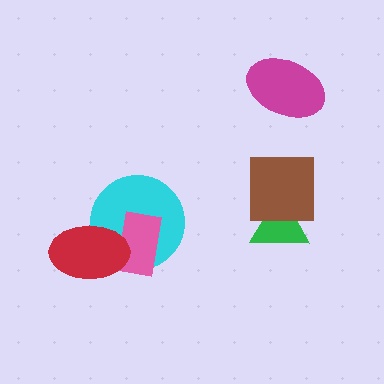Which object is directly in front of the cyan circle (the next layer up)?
The pink rectangle is directly in front of the cyan circle.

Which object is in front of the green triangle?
The brown square is in front of the green triangle.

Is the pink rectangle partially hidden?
Yes, it is partially covered by another shape.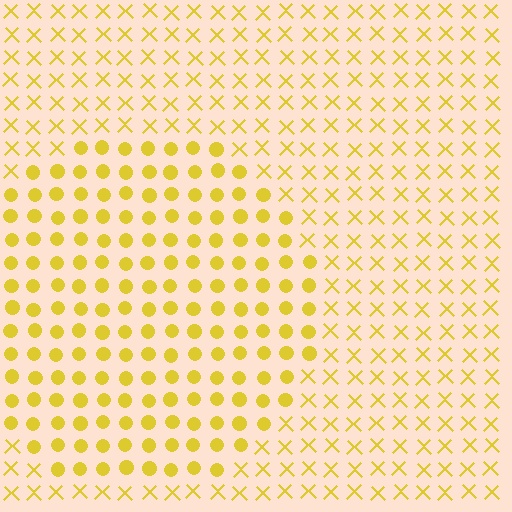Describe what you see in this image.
The image is filled with small yellow elements arranged in a uniform grid. A circle-shaped region contains circles, while the surrounding area contains X marks. The boundary is defined purely by the change in element shape.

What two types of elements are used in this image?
The image uses circles inside the circle region and X marks outside it.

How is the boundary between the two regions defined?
The boundary is defined by a change in element shape: circles inside vs. X marks outside. All elements share the same color and spacing.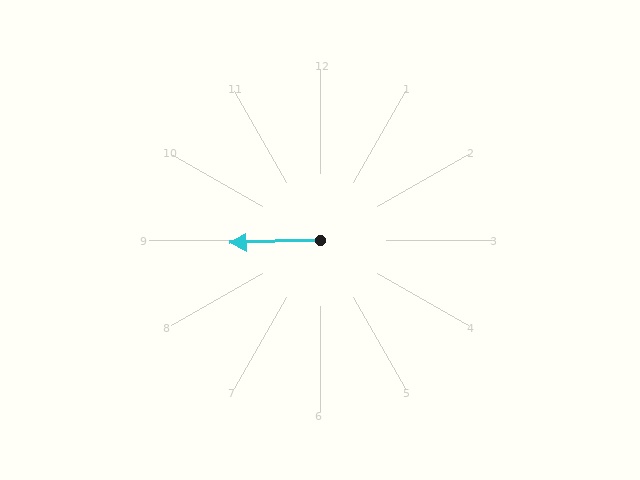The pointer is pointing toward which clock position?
Roughly 9 o'clock.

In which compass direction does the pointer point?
West.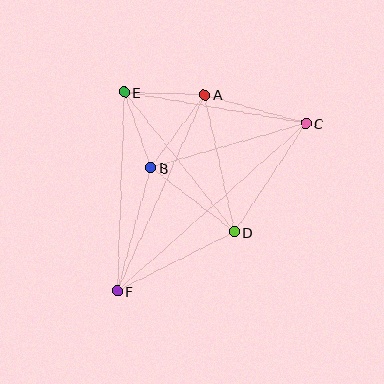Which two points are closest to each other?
Points B and E are closest to each other.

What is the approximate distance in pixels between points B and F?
The distance between B and F is approximately 128 pixels.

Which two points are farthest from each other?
Points C and F are farthest from each other.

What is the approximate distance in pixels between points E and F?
The distance between E and F is approximately 199 pixels.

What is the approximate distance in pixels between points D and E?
The distance between D and E is approximately 178 pixels.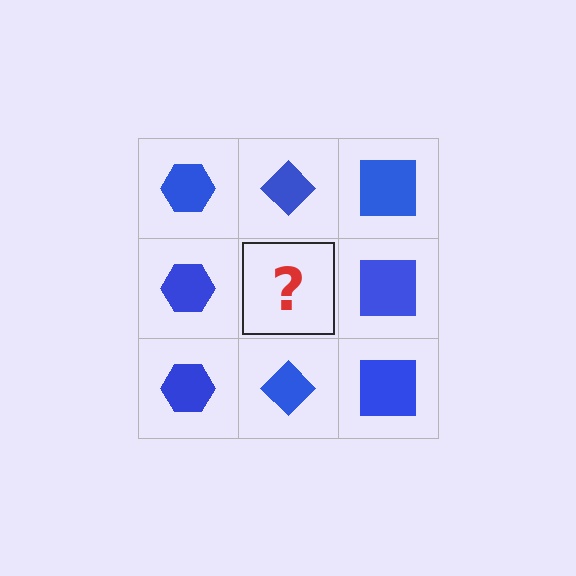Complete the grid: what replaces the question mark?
The question mark should be replaced with a blue diamond.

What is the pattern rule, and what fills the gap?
The rule is that each column has a consistent shape. The gap should be filled with a blue diamond.